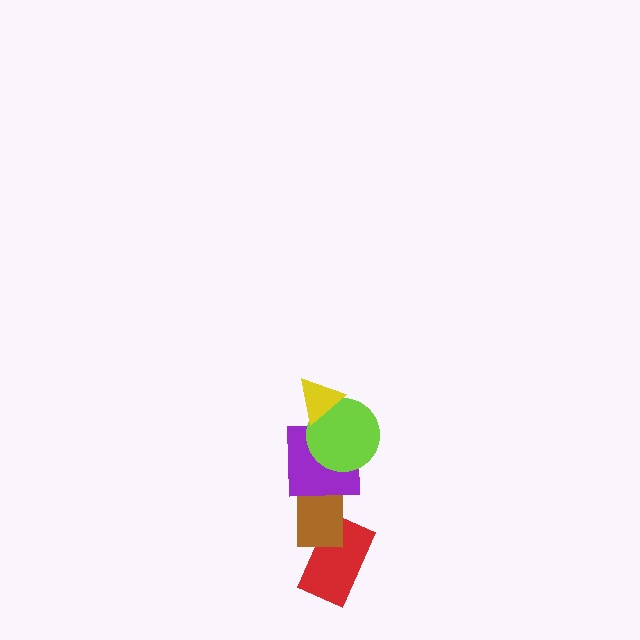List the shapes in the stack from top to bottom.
From top to bottom: the yellow triangle, the lime circle, the purple square, the brown rectangle, the red rectangle.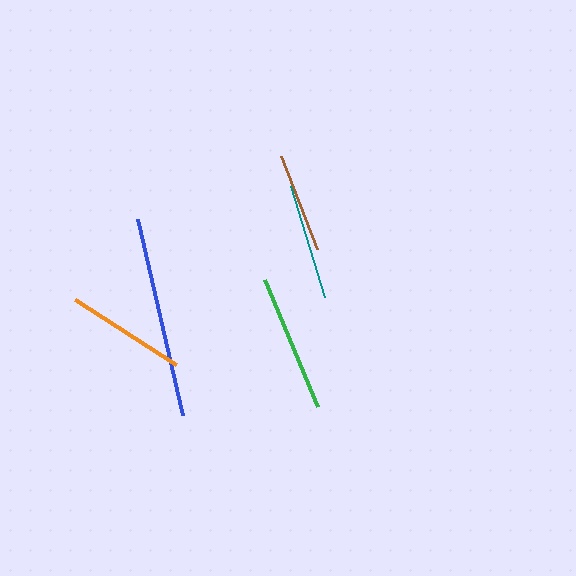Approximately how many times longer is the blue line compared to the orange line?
The blue line is approximately 1.7 times the length of the orange line.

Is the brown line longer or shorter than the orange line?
The orange line is longer than the brown line.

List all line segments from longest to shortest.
From longest to shortest: blue, green, orange, teal, brown.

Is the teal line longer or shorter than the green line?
The green line is longer than the teal line.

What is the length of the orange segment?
The orange segment is approximately 120 pixels long.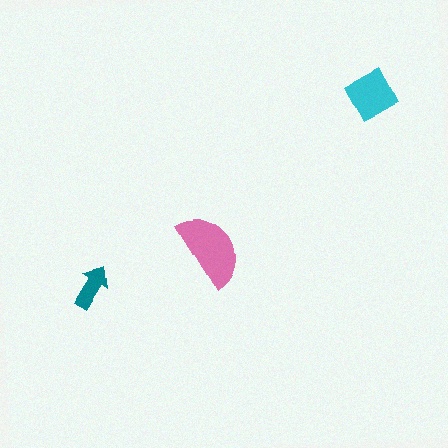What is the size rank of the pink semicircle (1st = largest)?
1st.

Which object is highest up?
The cyan square is topmost.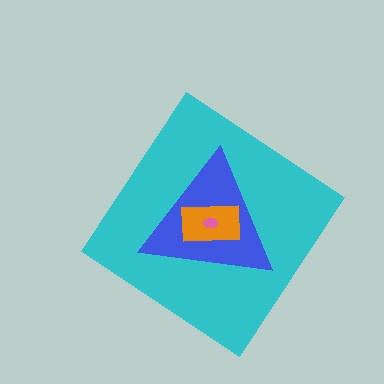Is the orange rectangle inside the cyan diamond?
Yes.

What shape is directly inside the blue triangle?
The orange rectangle.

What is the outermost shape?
The cyan diamond.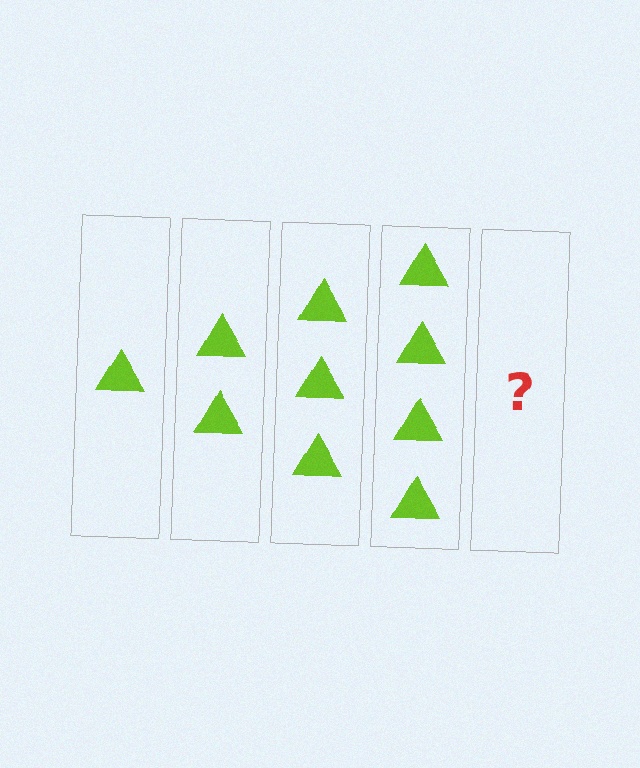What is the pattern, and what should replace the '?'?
The pattern is that each step adds one more triangle. The '?' should be 5 triangles.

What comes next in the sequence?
The next element should be 5 triangles.